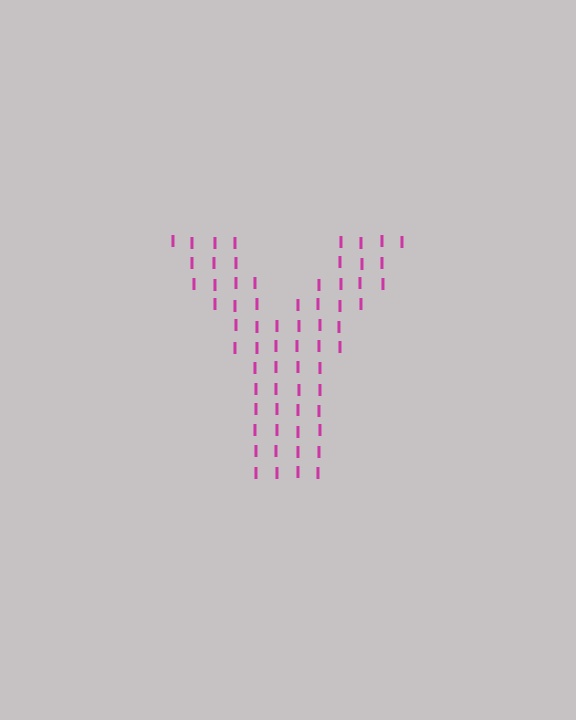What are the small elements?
The small elements are letter I's.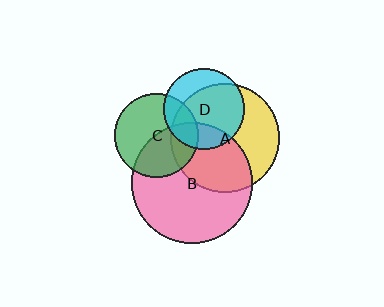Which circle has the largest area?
Circle B (pink).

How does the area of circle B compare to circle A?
Approximately 1.2 times.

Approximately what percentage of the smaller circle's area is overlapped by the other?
Approximately 25%.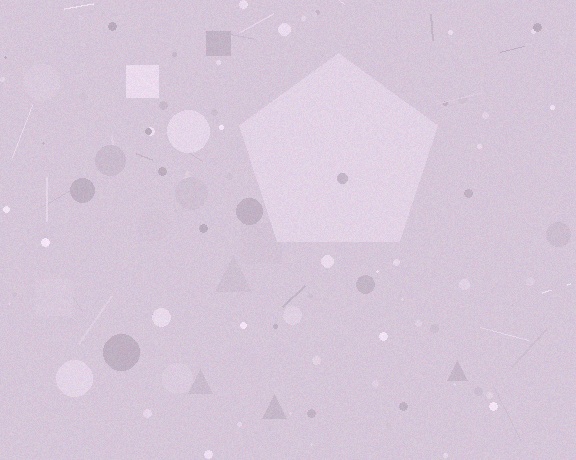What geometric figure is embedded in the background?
A pentagon is embedded in the background.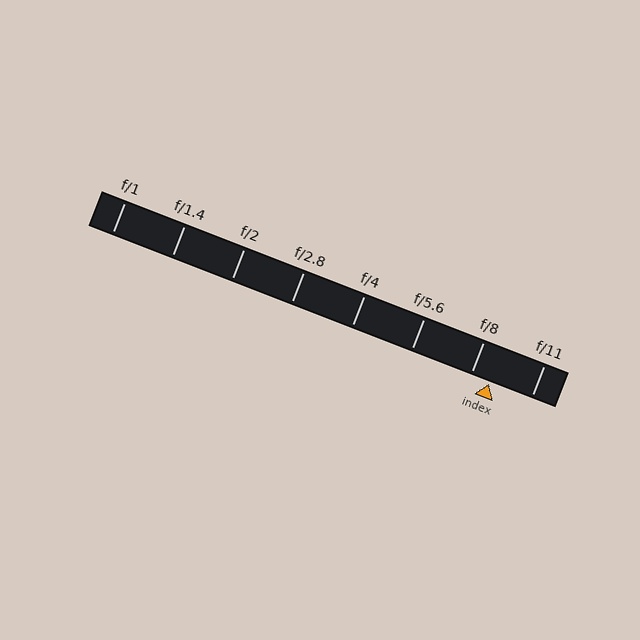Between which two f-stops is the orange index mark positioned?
The index mark is between f/8 and f/11.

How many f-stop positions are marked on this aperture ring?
There are 8 f-stop positions marked.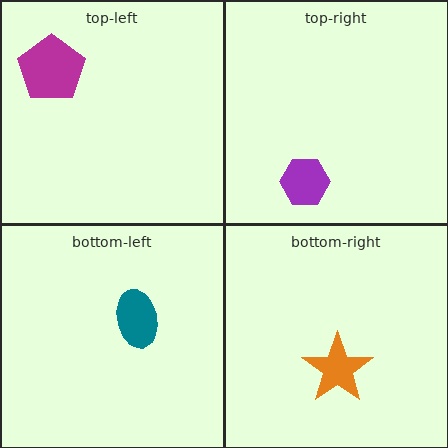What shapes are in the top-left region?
The magenta pentagon.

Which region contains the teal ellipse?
The bottom-left region.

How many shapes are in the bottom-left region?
1.